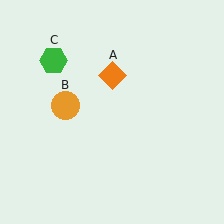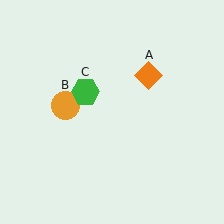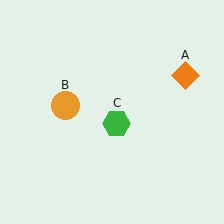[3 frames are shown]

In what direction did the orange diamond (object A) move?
The orange diamond (object A) moved right.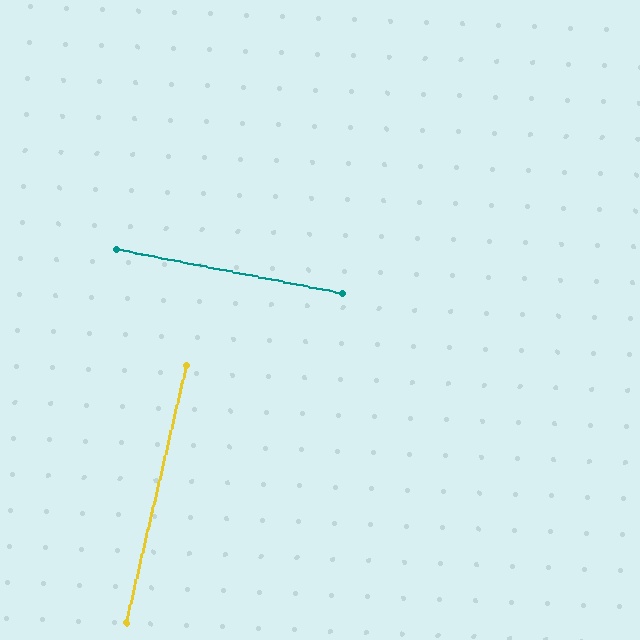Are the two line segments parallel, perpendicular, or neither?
Perpendicular — they meet at approximately 88°.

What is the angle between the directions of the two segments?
Approximately 88 degrees.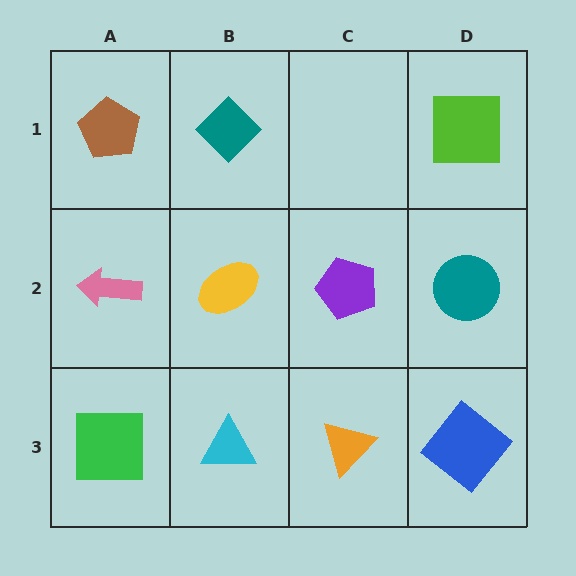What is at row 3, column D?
A blue diamond.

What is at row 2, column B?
A yellow ellipse.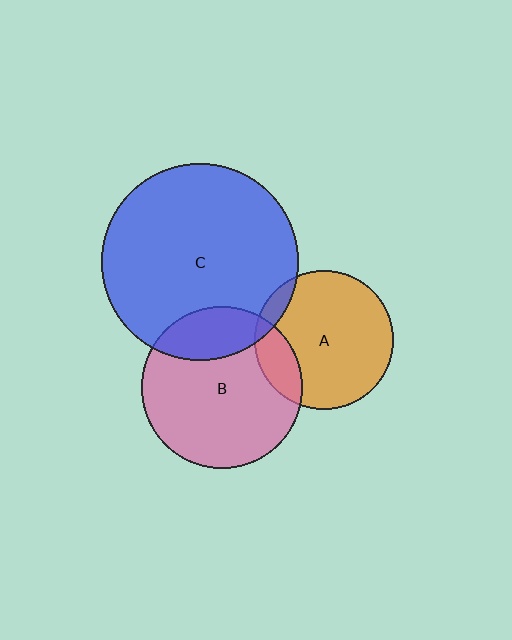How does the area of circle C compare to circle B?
Approximately 1.5 times.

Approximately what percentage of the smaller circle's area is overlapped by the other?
Approximately 10%.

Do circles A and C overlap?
Yes.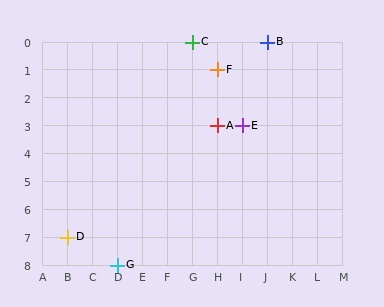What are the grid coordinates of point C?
Point C is at grid coordinates (G, 0).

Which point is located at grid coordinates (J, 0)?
Point B is at (J, 0).